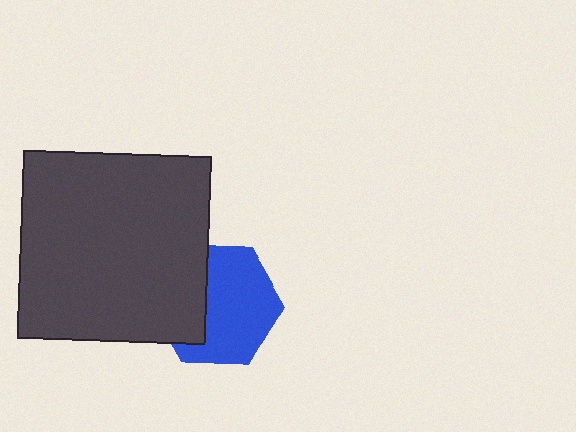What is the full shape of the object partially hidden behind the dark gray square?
The partially hidden object is a blue hexagon.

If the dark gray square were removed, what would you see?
You would see the complete blue hexagon.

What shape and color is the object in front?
The object in front is a dark gray square.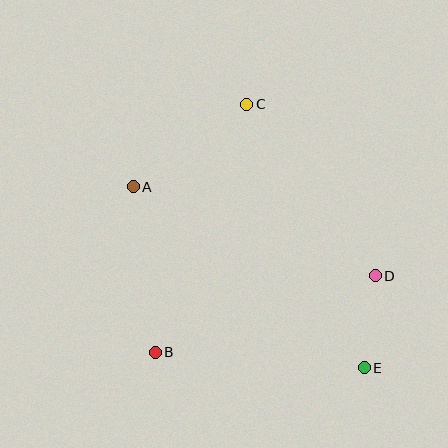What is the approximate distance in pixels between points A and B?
The distance between A and B is approximately 167 pixels.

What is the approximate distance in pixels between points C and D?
The distance between C and D is approximately 214 pixels.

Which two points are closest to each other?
Points D and E are closest to each other.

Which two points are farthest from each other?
Points A and E are farthest from each other.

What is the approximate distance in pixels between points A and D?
The distance between A and D is approximately 258 pixels.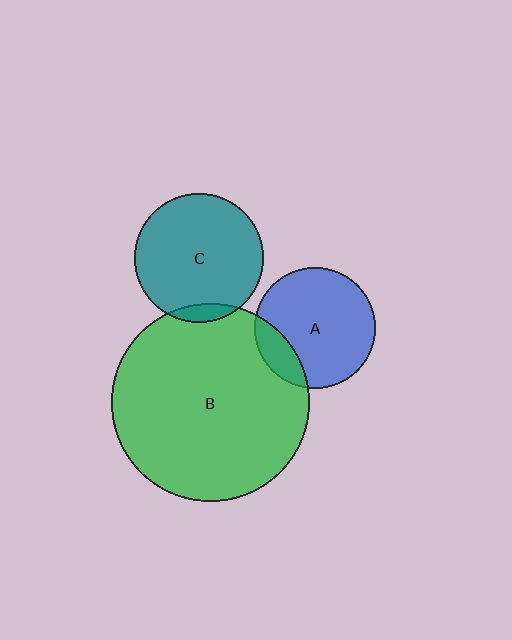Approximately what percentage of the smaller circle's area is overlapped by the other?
Approximately 5%.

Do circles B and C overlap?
Yes.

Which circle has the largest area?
Circle B (green).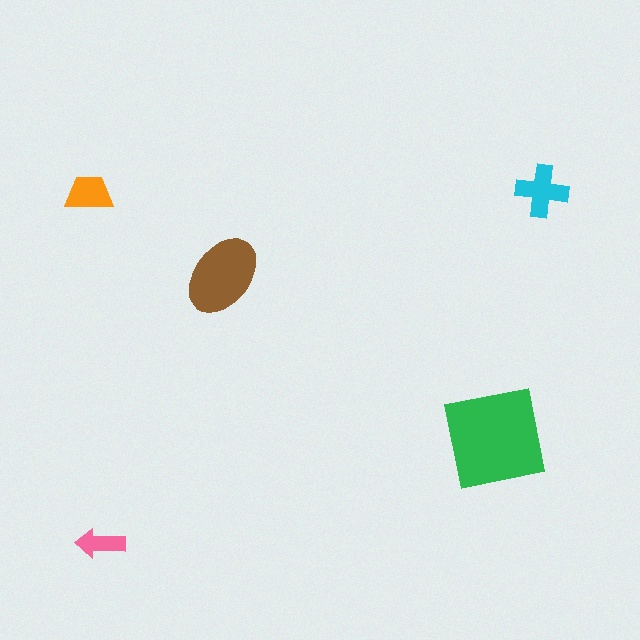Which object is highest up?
The cyan cross is topmost.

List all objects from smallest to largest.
The pink arrow, the orange trapezoid, the cyan cross, the brown ellipse, the green square.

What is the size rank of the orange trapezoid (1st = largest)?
4th.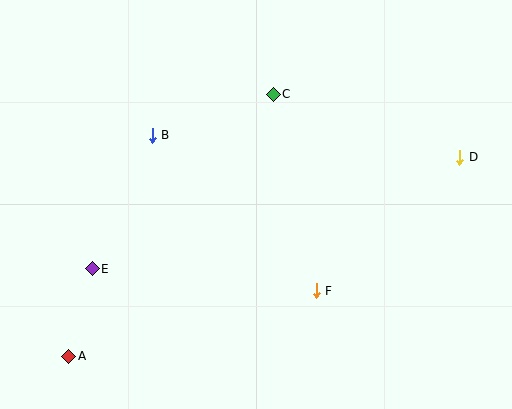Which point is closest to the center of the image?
Point F at (316, 291) is closest to the center.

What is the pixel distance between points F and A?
The distance between F and A is 256 pixels.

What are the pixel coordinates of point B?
Point B is at (152, 135).